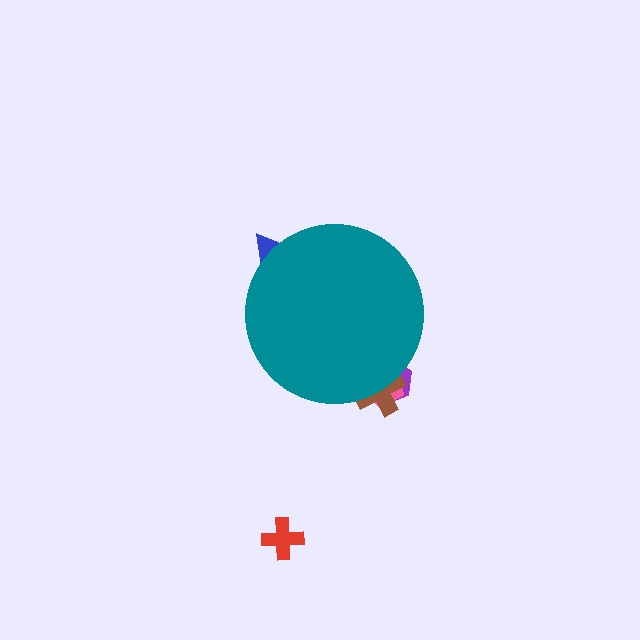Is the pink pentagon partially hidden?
Yes, the pink pentagon is partially hidden behind the teal circle.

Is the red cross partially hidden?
No, the red cross is fully visible.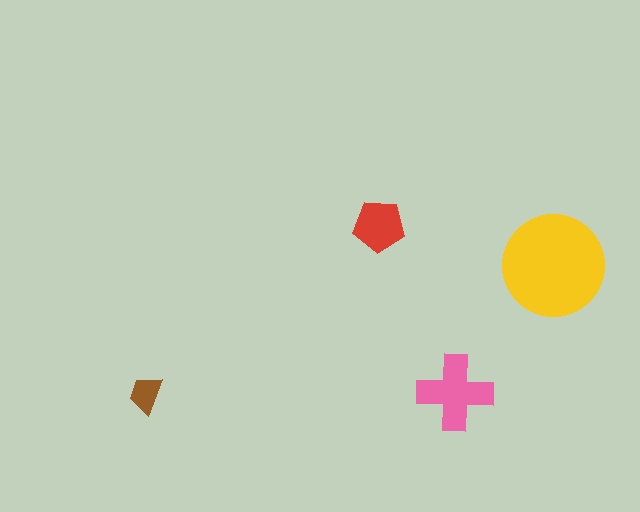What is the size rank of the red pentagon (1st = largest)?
3rd.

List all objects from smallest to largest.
The brown trapezoid, the red pentagon, the pink cross, the yellow circle.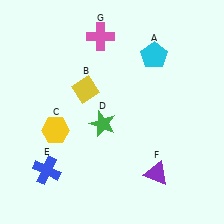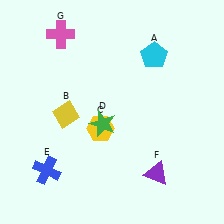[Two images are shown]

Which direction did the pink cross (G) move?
The pink cross (G) moved left.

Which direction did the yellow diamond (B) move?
The yellow diamond (B) moved down.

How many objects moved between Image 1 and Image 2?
3 objects moved between the two images.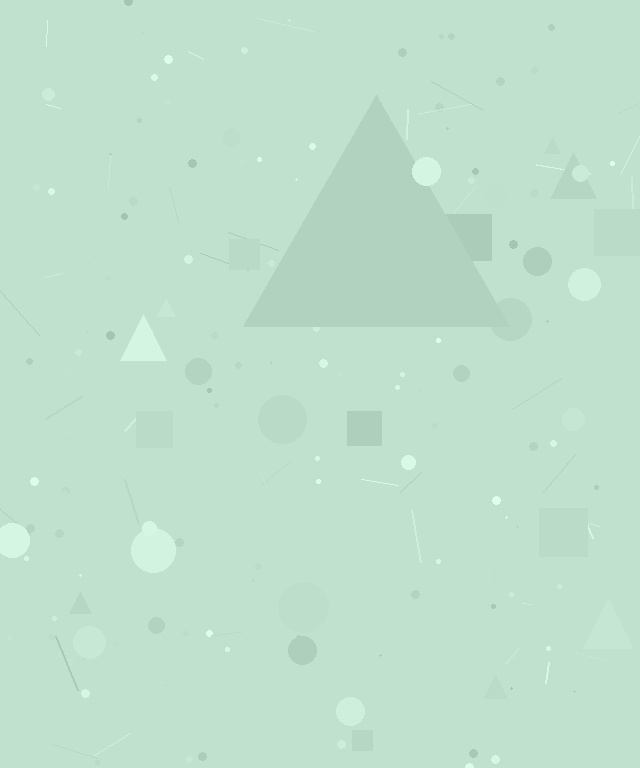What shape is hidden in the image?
A triangle is hidden in the image.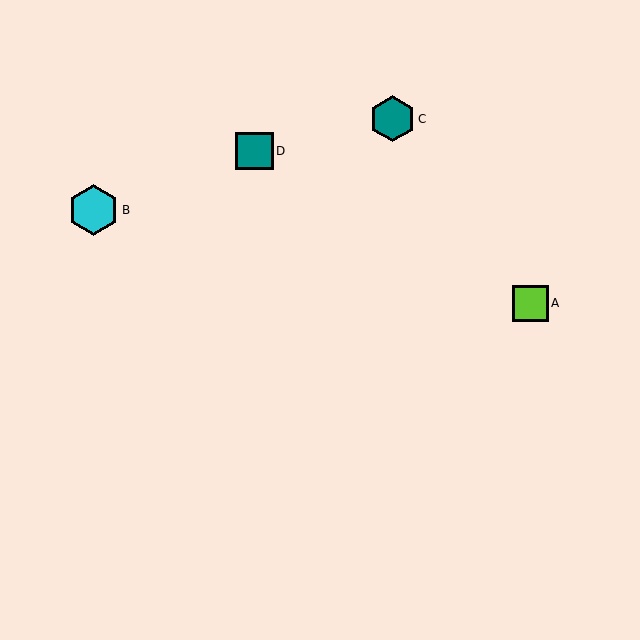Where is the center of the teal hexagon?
The center of the teal hexagon is at (392, 119).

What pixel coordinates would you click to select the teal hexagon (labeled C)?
Click at (392, 119) to select the teal hexagon C.